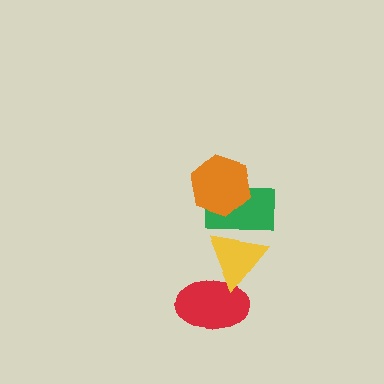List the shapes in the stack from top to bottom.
From top to bottom: the orange hexagon, the green rectangle, the yellow triangle, the red ellipse.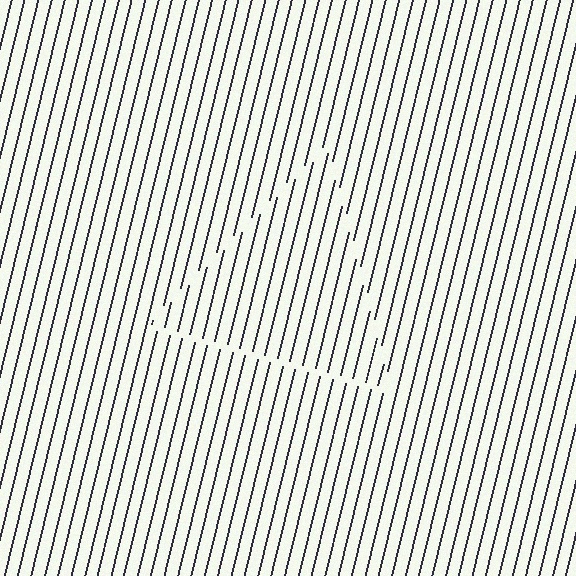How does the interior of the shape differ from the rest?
The interior of the shape contains the same grating, shifted by half a period — the contour is defined by the phase discontinuity where line-ends from the inner and outer gratings abut.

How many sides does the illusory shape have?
3 sides — the line-ends trace a triangle.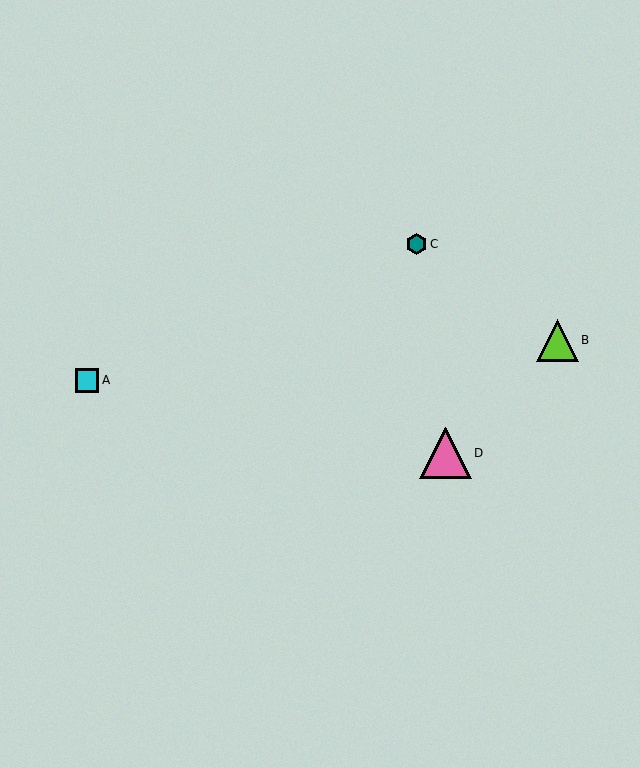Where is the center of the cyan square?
The center of the cyan square is at (87, 380).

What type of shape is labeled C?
Shape C is a teal hexagon.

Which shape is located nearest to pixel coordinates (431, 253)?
The teal hexagon (labeled C) at (416, 244) is nearest to that location.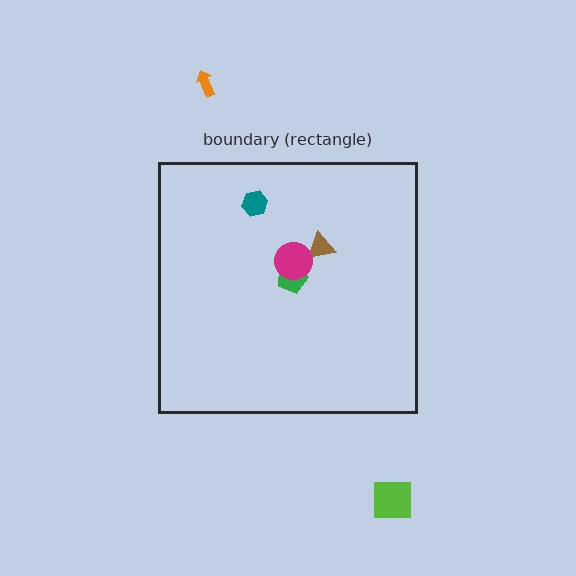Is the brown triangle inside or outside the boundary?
Inside.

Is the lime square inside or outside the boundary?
Outside.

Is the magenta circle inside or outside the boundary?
Inside.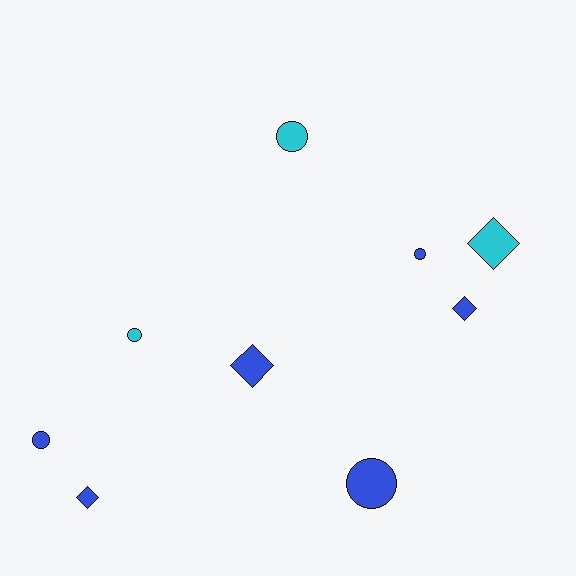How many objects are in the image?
There are 9 objects.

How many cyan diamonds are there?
There is 1 cyan diamond.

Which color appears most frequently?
Blue, with 6 objects.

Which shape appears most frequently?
Circle, with 5 objects.